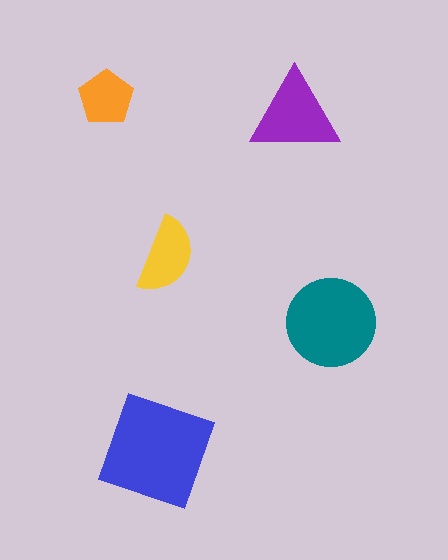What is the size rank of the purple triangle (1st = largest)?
3rd.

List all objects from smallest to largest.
The orange pentagon, the yellow semicircle, the purple triangle, the teal circle, the blue square.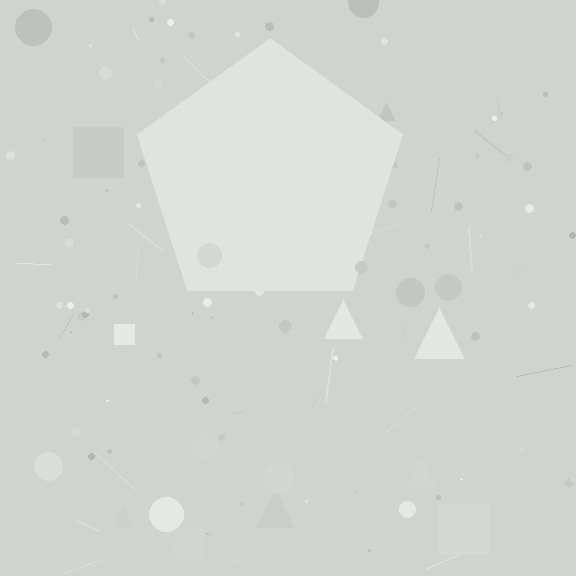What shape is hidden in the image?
A pentagon is hidden in the image.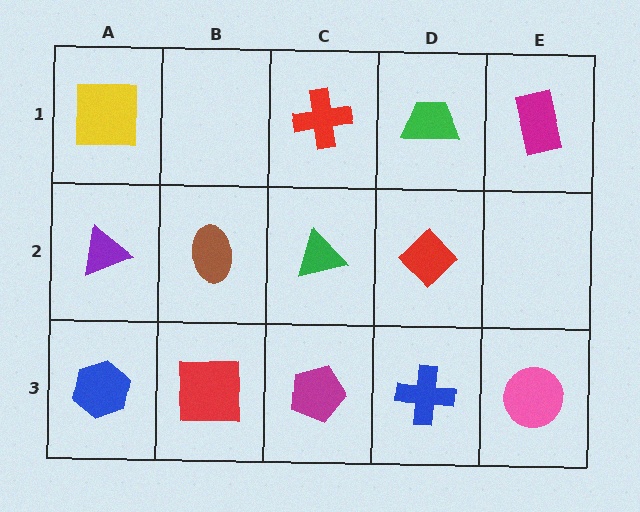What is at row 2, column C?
A green triangle.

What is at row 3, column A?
A blue hexagon.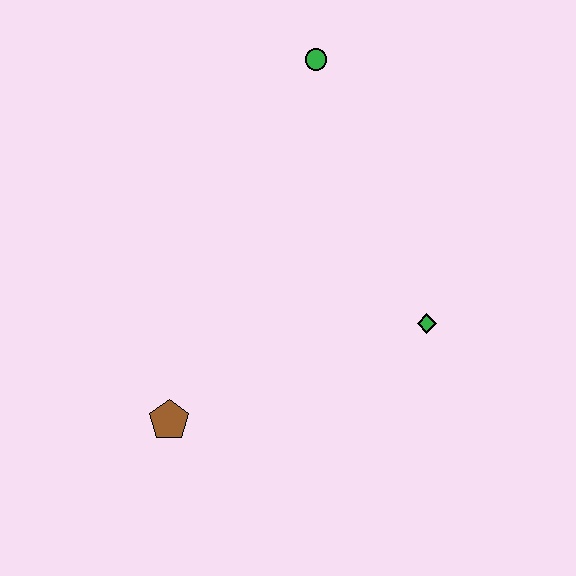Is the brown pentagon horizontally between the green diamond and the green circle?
No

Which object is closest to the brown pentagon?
The green diamond is closest to the brown pentagon.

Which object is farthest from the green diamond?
The green circle is farthest from the green diamond.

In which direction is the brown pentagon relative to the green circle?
The brown pentagon is below the green circle.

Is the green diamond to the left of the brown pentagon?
No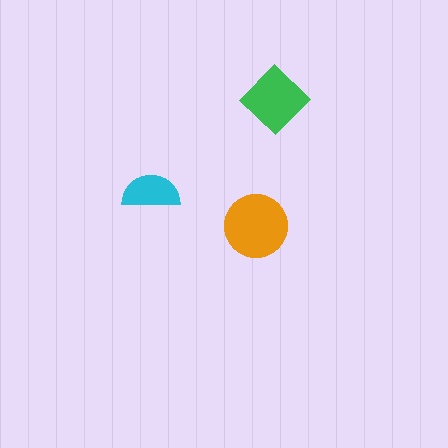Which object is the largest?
The orange circle.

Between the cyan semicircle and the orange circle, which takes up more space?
The orange circle.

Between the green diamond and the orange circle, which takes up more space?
The orange circle.